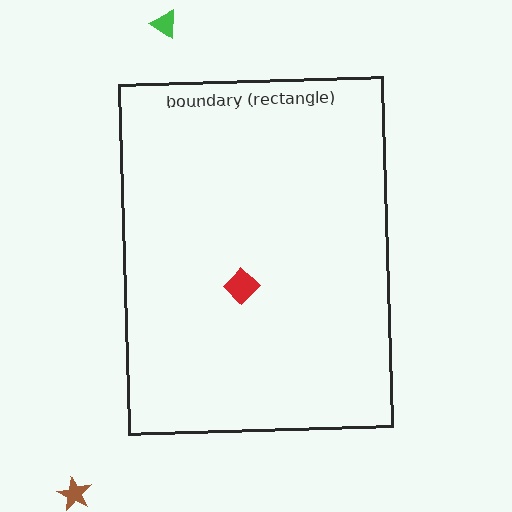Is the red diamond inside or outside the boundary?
Inside.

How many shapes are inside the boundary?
1 inside, 2 outside.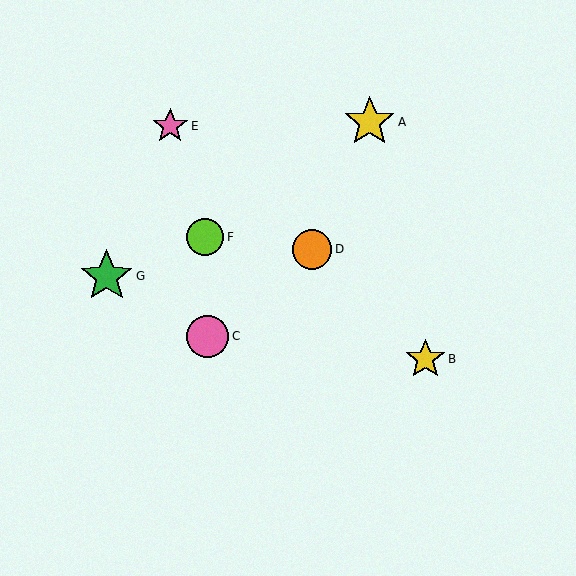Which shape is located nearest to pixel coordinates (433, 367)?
The yellow star (labeled B) at (425, 359) is nearest to that location.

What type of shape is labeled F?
Shape F is a lime circle.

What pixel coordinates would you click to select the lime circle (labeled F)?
Click at (205, 237) to select the lime circle F.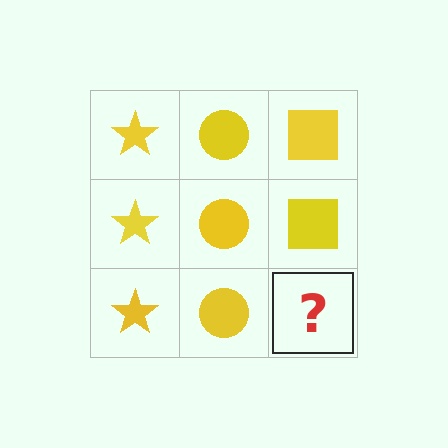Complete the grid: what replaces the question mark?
The question mark should be replaced with a yellow square.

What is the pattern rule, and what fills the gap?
The rule is that each column has a consistent shape. The gap should be filled with a yellow square.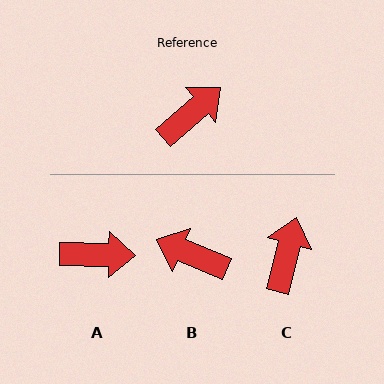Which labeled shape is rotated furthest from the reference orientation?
B, about 116 degrees away.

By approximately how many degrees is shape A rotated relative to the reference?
Approximately 42 degrees clockwise.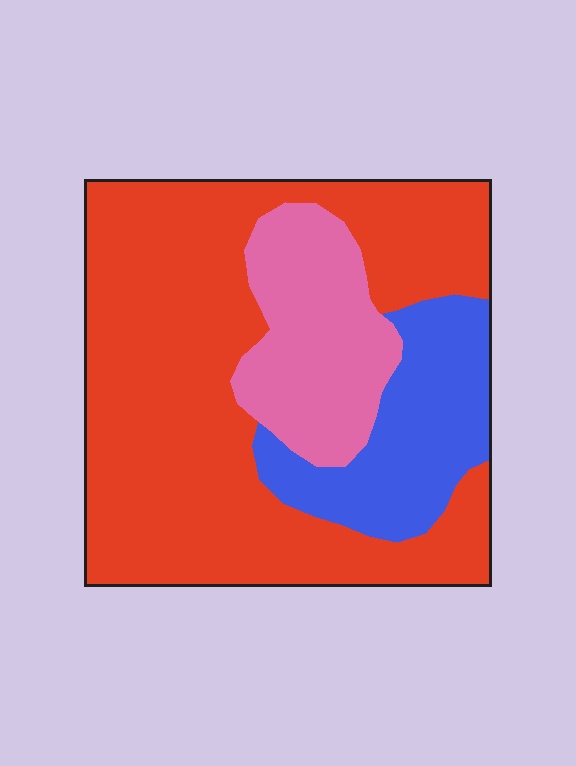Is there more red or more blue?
Red.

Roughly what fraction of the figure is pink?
Pink takes up about one fifth (1/5) of the figure.